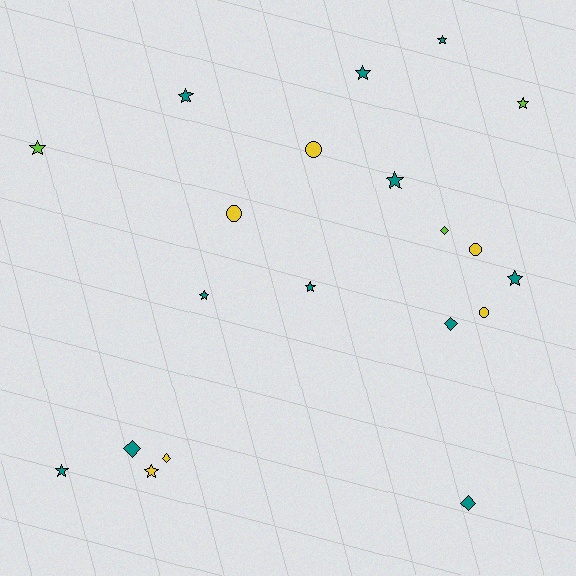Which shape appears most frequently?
Star, with 11 objects.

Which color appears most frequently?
Teal, with 11 objects.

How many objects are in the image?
There are 20 objects.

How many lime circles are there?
There are no lime circles.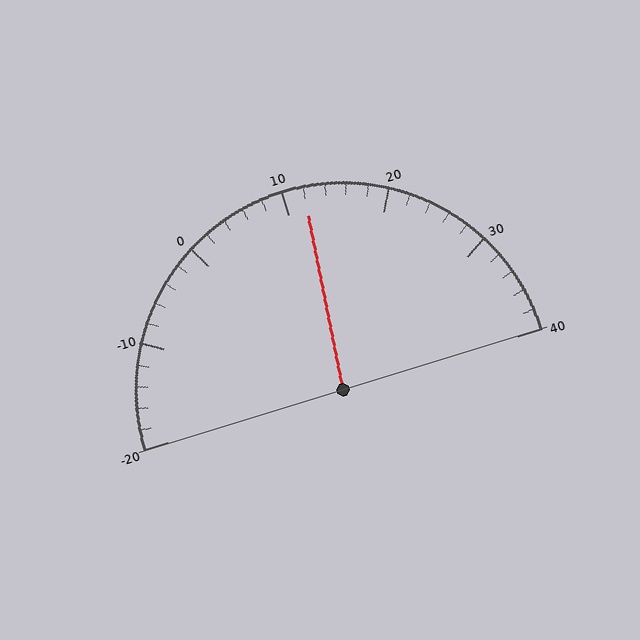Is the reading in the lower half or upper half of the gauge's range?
The reading is in the upper half of the range (-20 to 40).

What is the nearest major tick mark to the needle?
The nearest major tick mark is 10.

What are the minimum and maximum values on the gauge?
The gauge ranges from -20 to 40.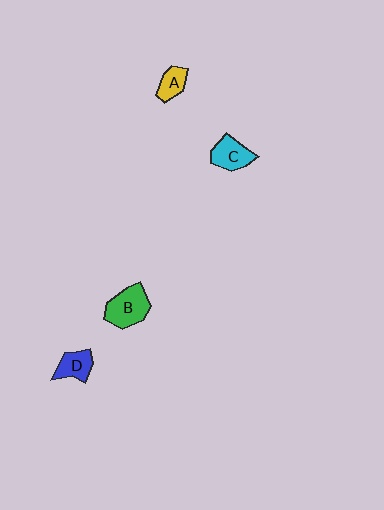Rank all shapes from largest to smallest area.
From largest to smallest: B (green), C (cyan), D (blue), A (yellow).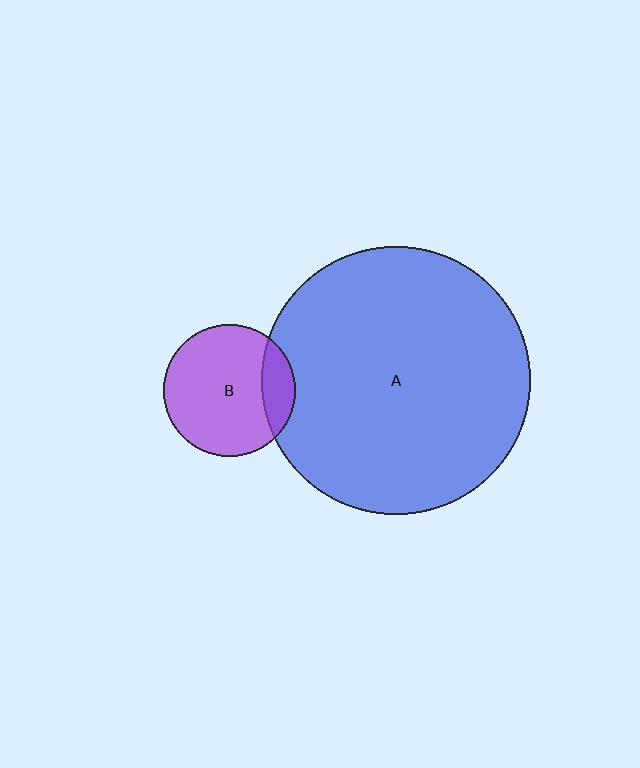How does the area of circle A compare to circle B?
Approximately 4.1 times.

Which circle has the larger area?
Circle A (blue).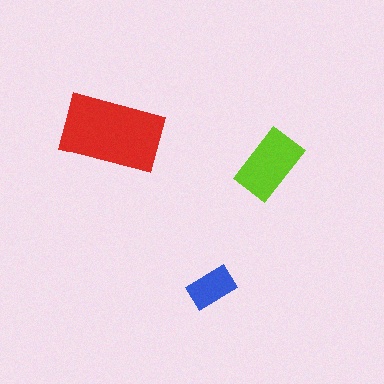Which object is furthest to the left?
The red rectangle is leftmost.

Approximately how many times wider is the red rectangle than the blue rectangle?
About 2 times wider.